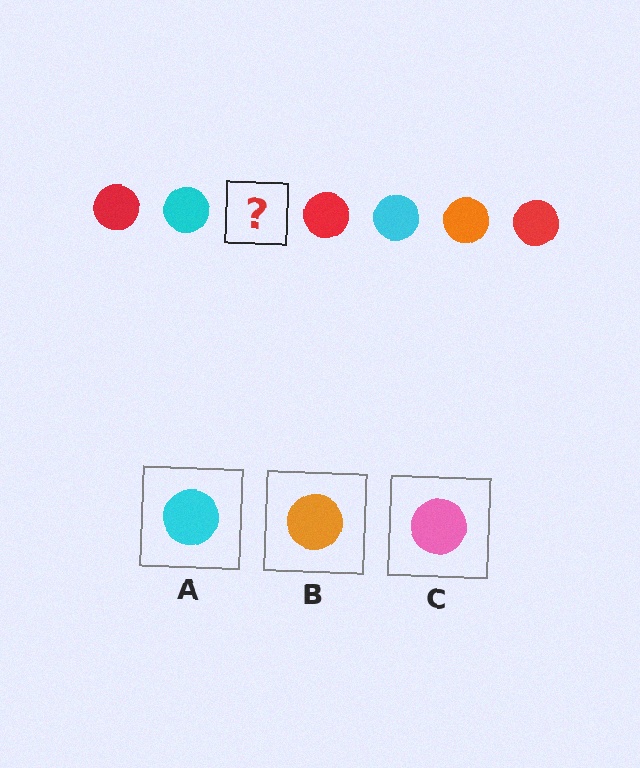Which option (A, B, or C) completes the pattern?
B.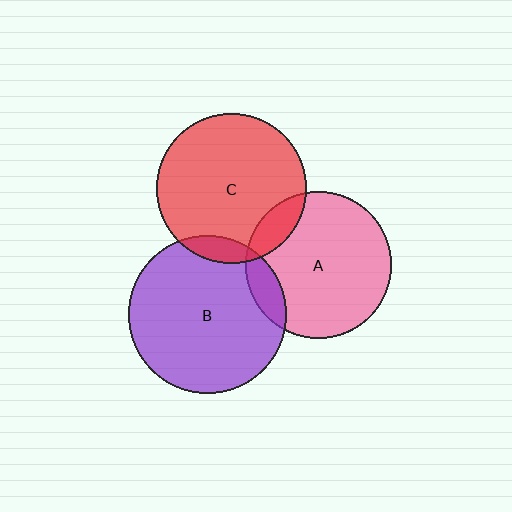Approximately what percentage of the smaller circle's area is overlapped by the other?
Approximately 10%.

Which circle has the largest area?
Circle B (purple).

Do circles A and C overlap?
Yes.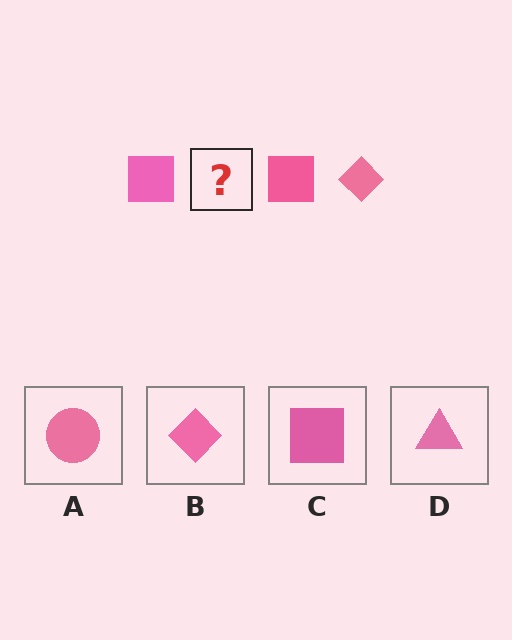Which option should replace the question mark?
Option B.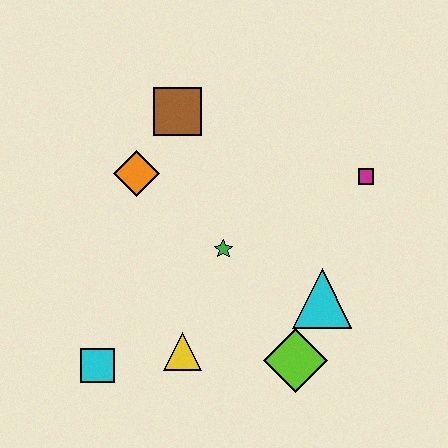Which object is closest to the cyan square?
The yellow triangle is closest to the cyan square.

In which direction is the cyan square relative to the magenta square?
The cyan square is to the left of the magenta square.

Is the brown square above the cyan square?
Yes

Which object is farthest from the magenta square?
The cyan square is farthest from the magenta square.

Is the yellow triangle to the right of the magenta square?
No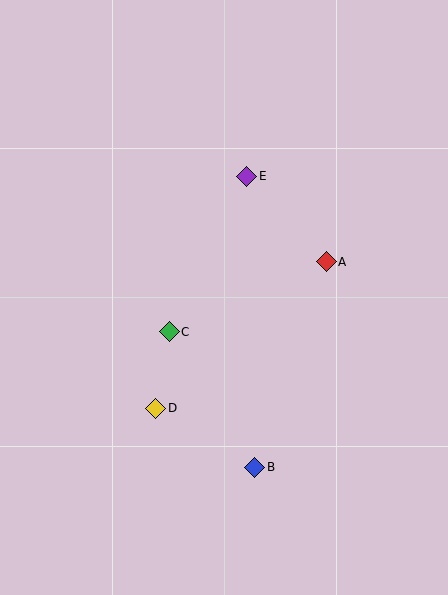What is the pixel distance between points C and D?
The distance between C and D is 77 pixels.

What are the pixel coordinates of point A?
Point A is at (326, 262).